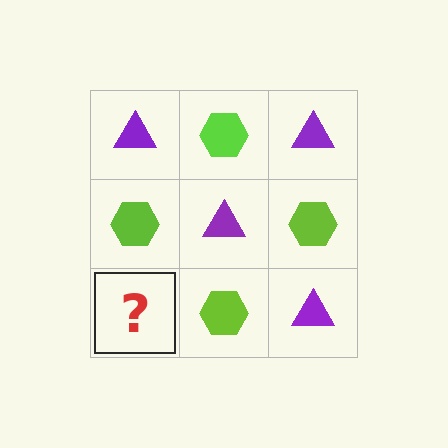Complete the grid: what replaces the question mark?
The question mark should be replaced with a purple triangle.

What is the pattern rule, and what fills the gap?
The rule is that it alternates purple triangle and lime hexagon in a checkerboard pattern. The gap should be filled with a purple triangle.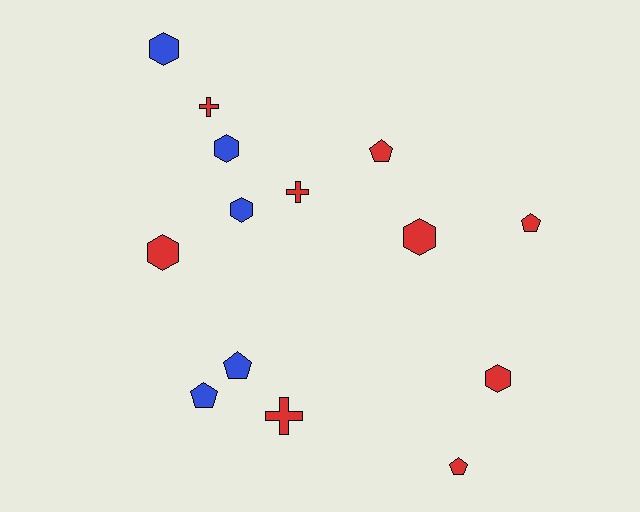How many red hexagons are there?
There are 3 red hexagons.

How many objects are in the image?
There are 14 objects.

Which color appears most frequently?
Red, with 9 objects.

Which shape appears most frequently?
Hexagon, with 6 objects.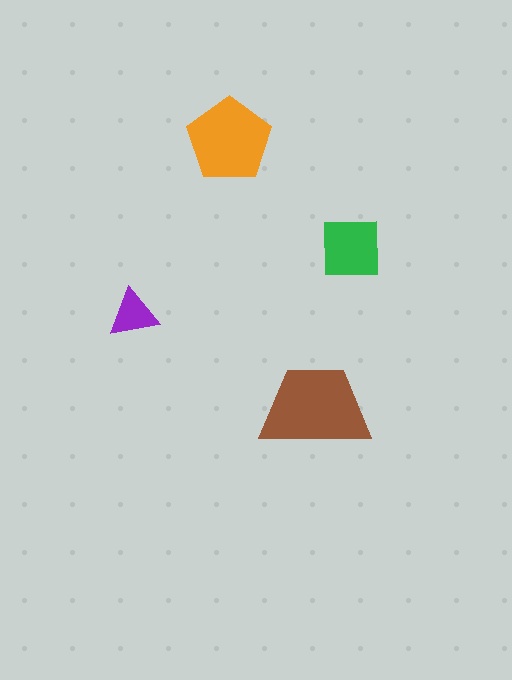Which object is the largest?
The brown trapezoid.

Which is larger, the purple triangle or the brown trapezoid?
The brown trapezoid.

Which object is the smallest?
The purple triangle.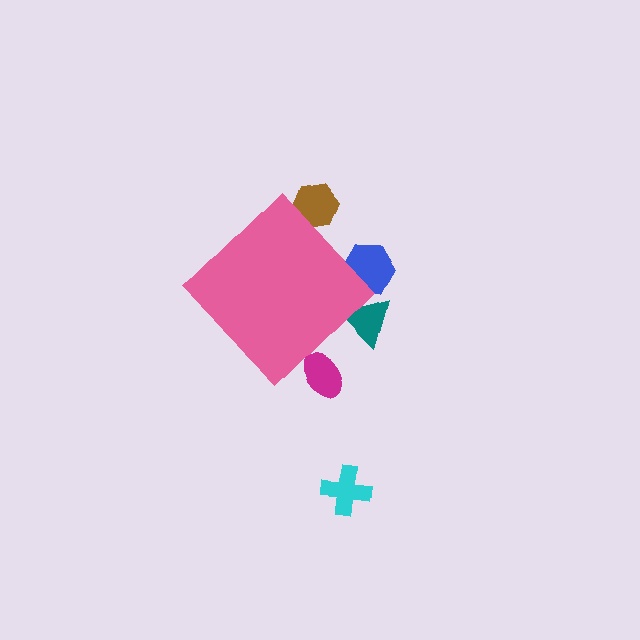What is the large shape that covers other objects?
A pink diamond.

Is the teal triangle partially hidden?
Yes, the teal triangle is partially hidden behind the pink diamond.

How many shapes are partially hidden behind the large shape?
4 shapes are partially hidden.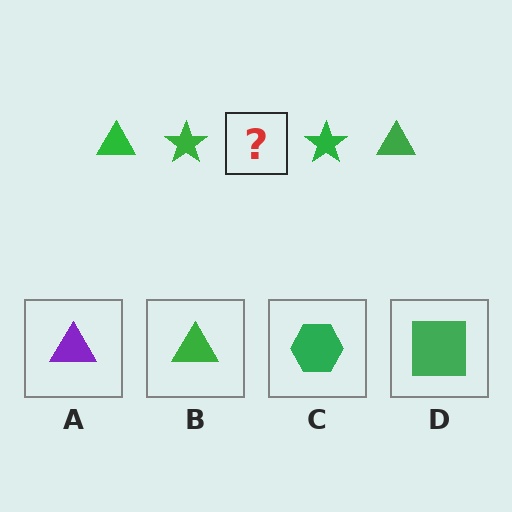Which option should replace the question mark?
Option B.